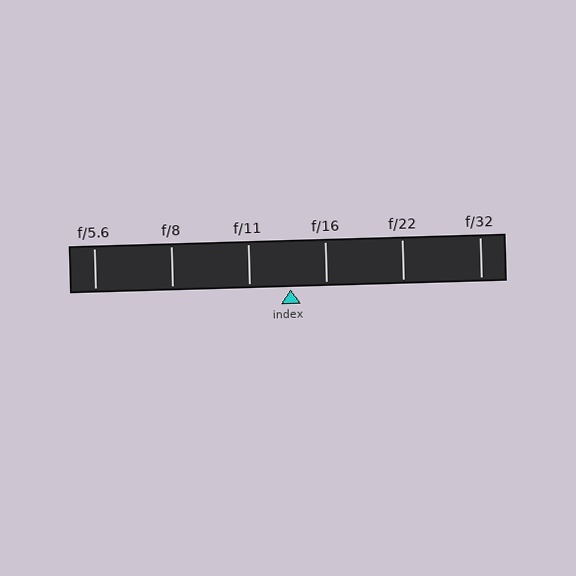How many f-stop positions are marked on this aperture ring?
There are 6 f-stop positions marked.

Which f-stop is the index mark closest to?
The index mark is closest to f/16.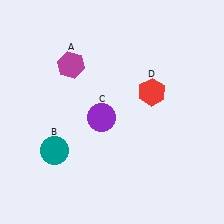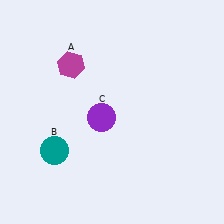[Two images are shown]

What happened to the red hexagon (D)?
The red hexagon (D) was removed in Image 2. It was in the top-right area of Image 1.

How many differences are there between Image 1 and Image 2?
There is 1 difference between the two images.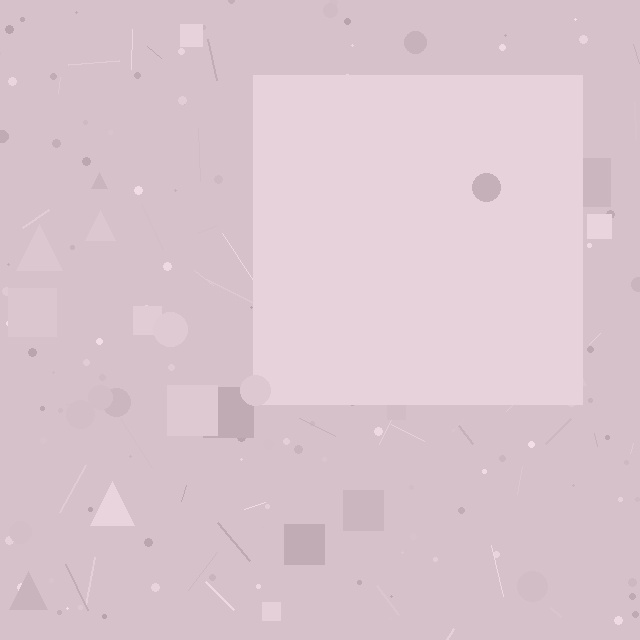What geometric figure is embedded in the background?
A square is embedded in the background.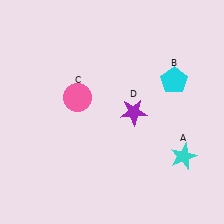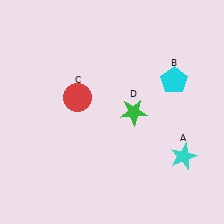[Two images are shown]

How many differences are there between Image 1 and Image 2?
There are 2 differences between the two images.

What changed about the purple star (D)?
In Image 1, D is purple. In Image 2, it changed to green.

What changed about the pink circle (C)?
In Image 1, C is pink. In Image 2, it changed to red.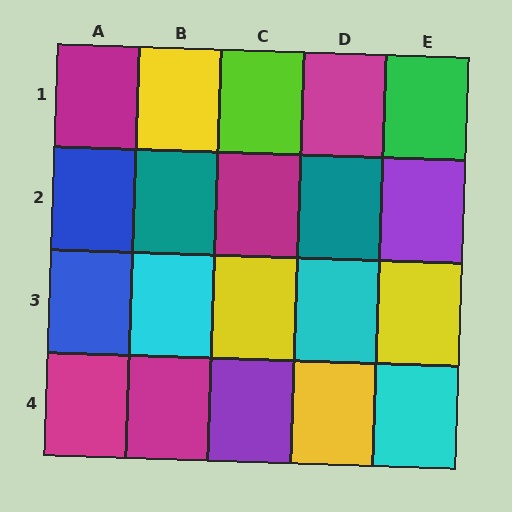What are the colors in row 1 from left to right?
Magenta, yellow, lime, magenta, green.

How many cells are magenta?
5 cells are magenta.